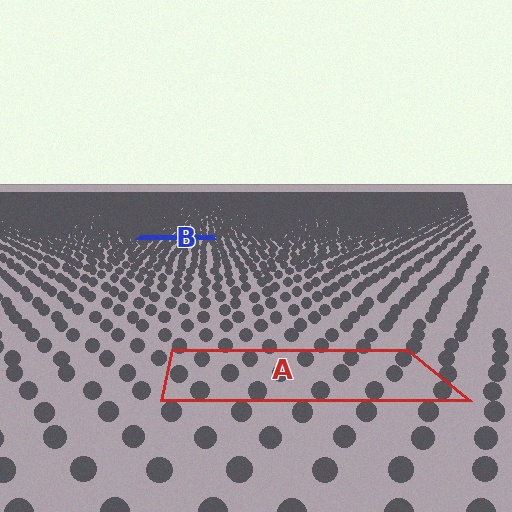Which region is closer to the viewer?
Region A is closer. The texture elements there are larger and more spread out.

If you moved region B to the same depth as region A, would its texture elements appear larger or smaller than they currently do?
They would appear larger. At a closer depth, the same texture elements are projected at a bigger on-screen size.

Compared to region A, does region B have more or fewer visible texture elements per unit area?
Region B has more texture elements per unit area — they are packed more densely because it is farther away.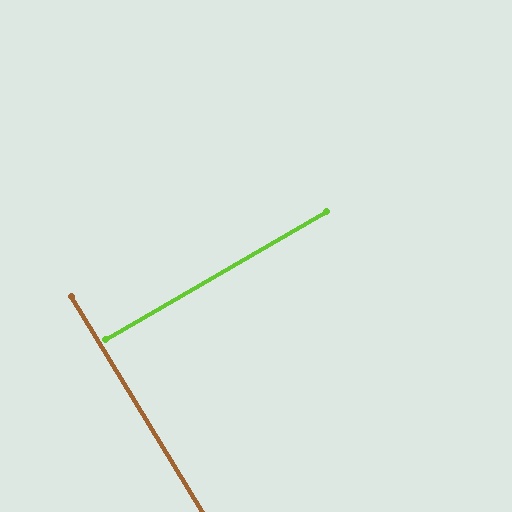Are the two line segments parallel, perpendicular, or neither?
Perpendicular — they meet at approximately 89°.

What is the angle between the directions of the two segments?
Approximately 89 degrees.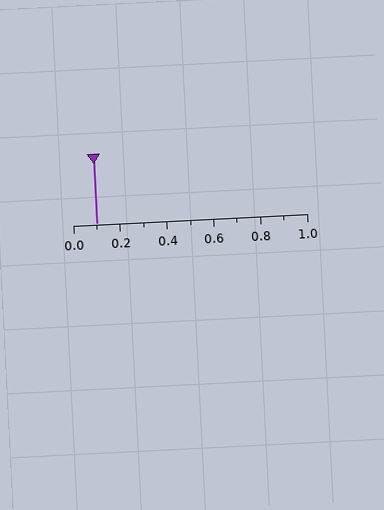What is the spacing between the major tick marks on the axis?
The major ticks are spaced 0.2 apart.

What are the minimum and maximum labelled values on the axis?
The axis runs from 0.0 to 1.0.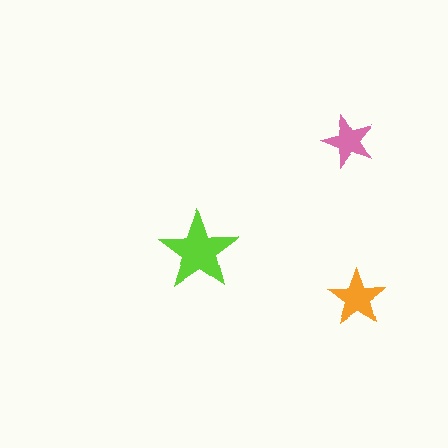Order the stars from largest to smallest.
the lime one, the orange one, the pink one.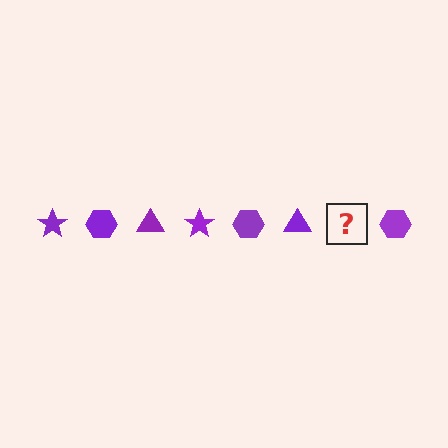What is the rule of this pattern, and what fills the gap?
The rule is that the pattern cycles through star, hexagon, triangle shapes in purple. The gap should be filled with a purple star.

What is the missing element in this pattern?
The missing element is a purple star.